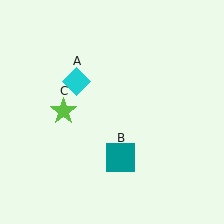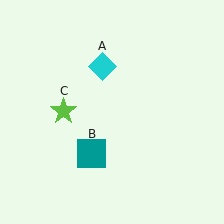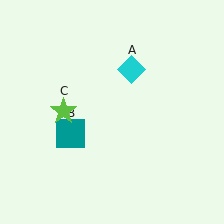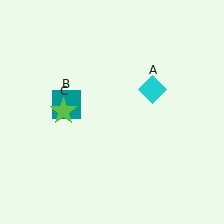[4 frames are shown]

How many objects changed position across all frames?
2 objects changed position: cyan diamond (object A), teal square (object B).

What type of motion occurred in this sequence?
The cyan diamond (object A), teal square (object B) rotated clockwise around the center of the scene.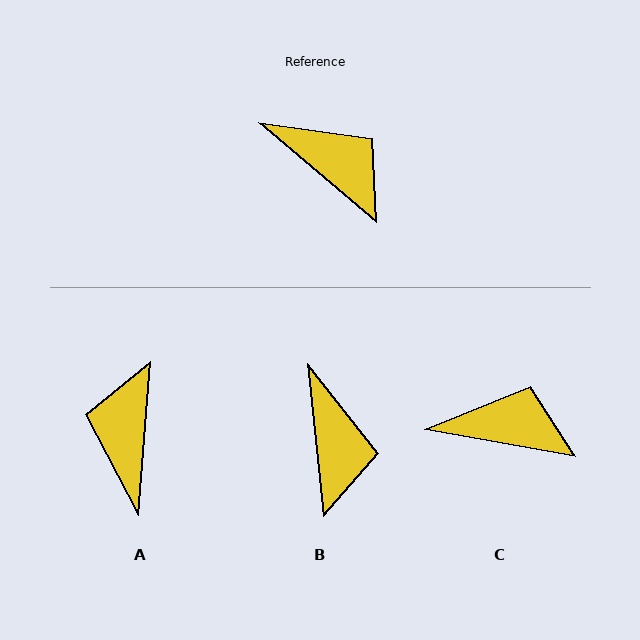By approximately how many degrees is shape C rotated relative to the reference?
Approximately 30 degrees counter-clockwise.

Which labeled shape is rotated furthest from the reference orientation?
A, about 126 degrees away.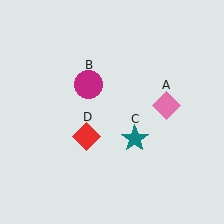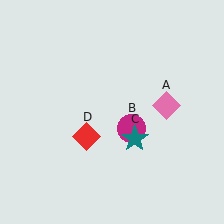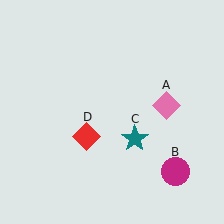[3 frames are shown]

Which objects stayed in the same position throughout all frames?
Pink diamond (object A) and teal star (object C) and red diamond (object D) remained stationary.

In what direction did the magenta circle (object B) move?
The magenta circle (object B) moved down and to the right.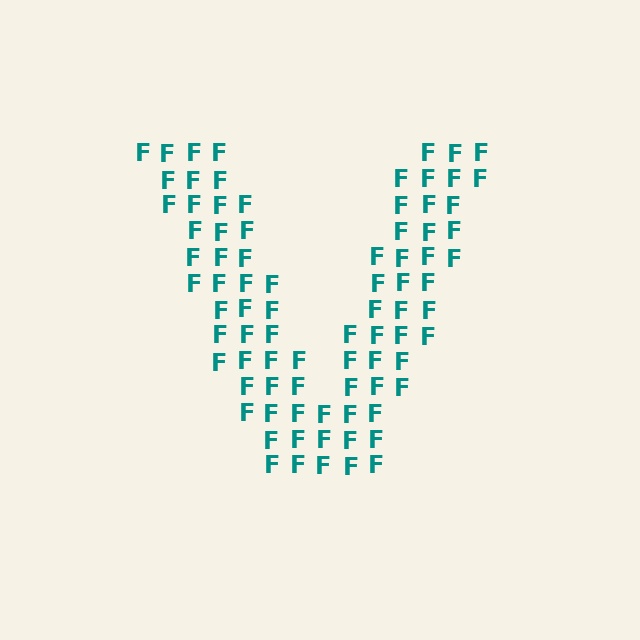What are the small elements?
The small elements are letter F's.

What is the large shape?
The large shape is the letter V.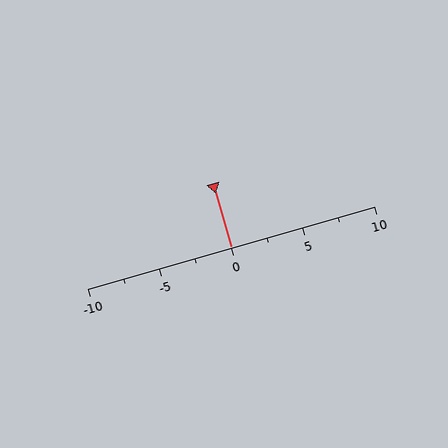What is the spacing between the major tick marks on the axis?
The major ticks are spaced 5 apart.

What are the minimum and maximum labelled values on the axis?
The axis runs from -10 to 10.